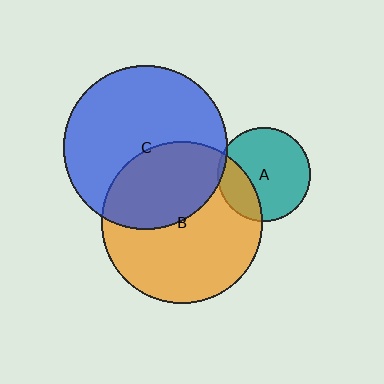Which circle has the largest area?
Circle C (blue).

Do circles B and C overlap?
Yes.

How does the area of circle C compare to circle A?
Approximately 3.1 times.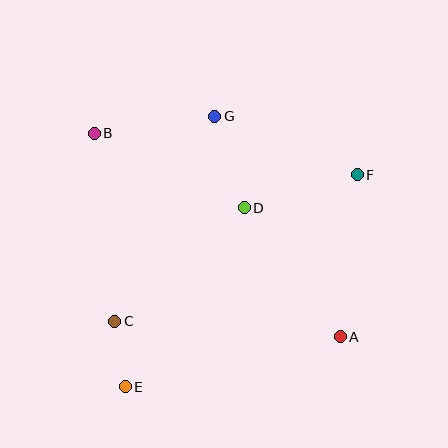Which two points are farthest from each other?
Points A and B are farthest from each other.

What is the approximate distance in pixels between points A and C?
The distance between A and C is approximately 226 pixels.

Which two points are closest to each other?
Points C and E are closest to each other.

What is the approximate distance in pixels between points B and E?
The distance between B and E is approximately 256 pixels.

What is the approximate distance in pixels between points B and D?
The distance between B and D is approximately 167 pixels.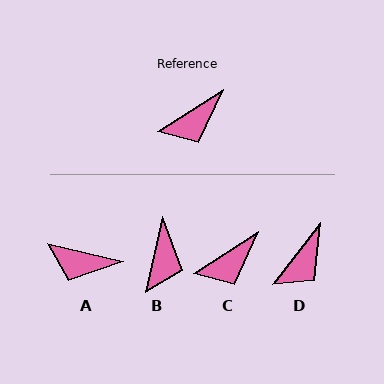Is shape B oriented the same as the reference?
No, it is off by about 45 degrees.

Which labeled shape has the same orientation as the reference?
C.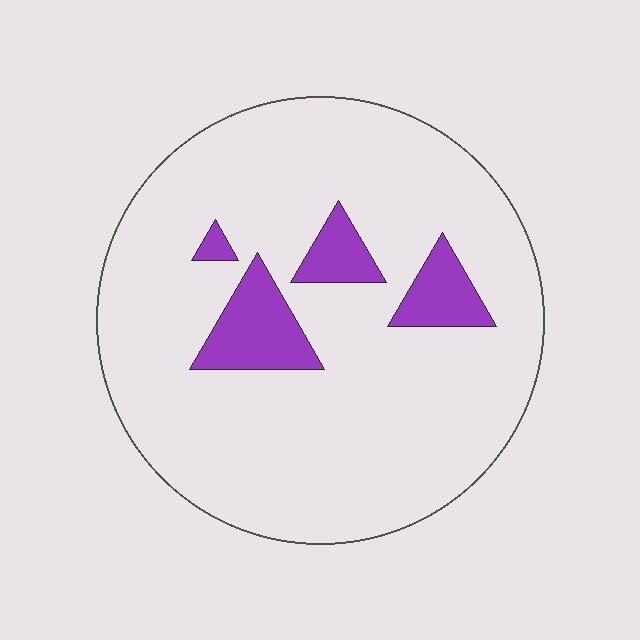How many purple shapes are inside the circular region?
4.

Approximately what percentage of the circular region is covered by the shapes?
Approximately 10%.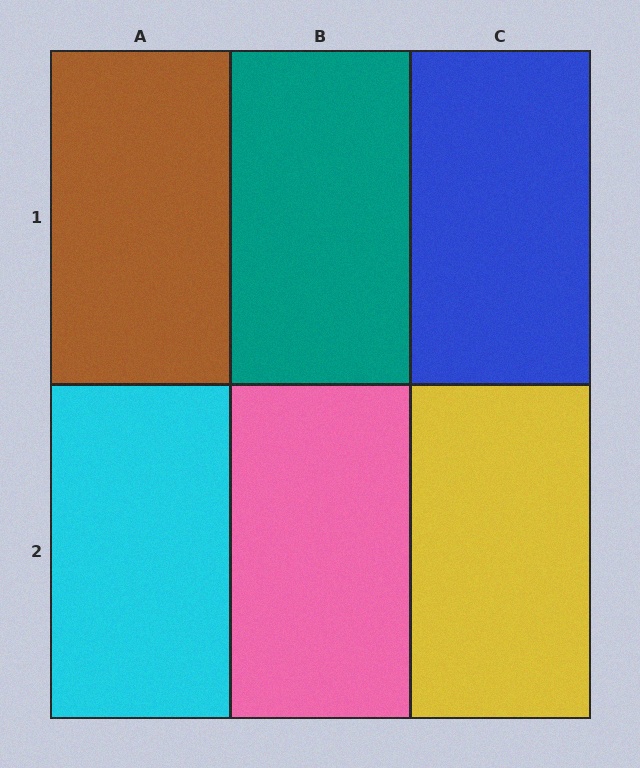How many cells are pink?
1 cell is pink.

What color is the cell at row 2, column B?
Pink.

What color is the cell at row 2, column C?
Yellow.